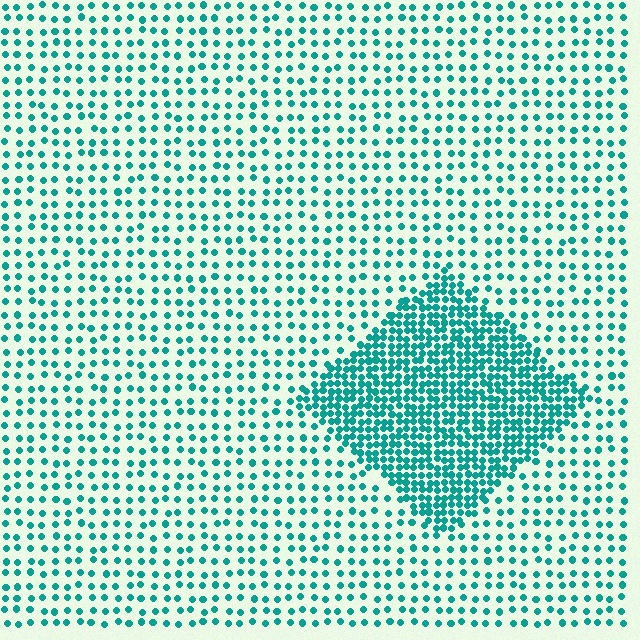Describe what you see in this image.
The image contains small teal elements arranged at two different densities. A diamond-shaped region is visible where the elements are more densely packed than the surrounding area.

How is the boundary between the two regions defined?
The boundary is defined by a change in element density (approximately 2.6x ratio). All elements are the same color, size, and shape.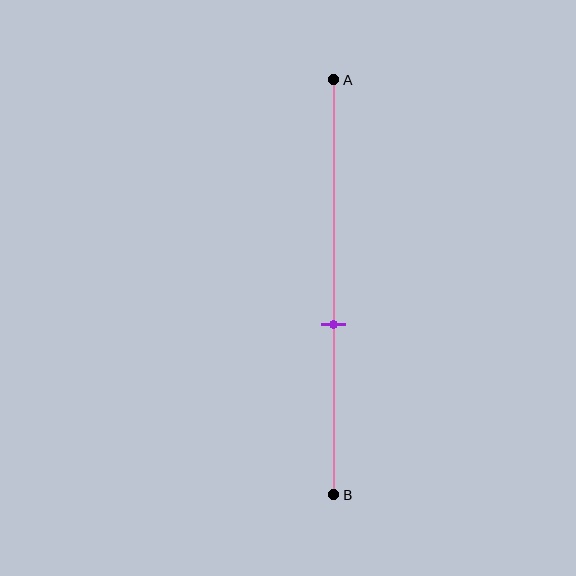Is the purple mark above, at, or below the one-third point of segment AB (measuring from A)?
The purple mark is below the one-third point of segment AB.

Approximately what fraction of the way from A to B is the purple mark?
The purple mark is approximately 60% of the way from A to B.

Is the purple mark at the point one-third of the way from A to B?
No, the mark is at about 60% from A, not at the 33% one-third point.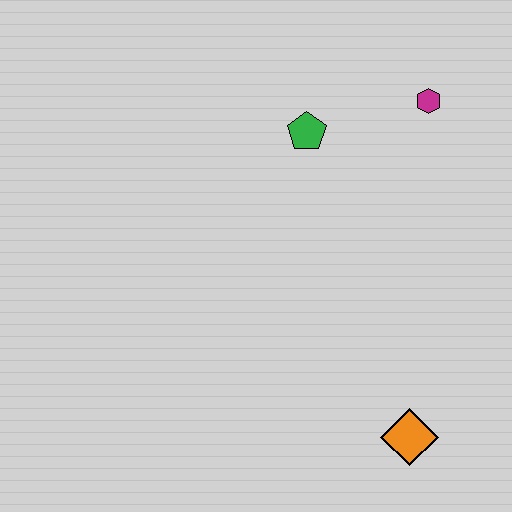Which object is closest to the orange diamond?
The green pentagon is closest to the orange diamond.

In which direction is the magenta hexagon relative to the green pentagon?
The magenta hexagon is to the right of the green pentagon.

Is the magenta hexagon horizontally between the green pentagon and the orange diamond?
No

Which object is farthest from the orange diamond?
The magenta hexagon is farthest from the orange diamond.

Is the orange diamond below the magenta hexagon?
Yes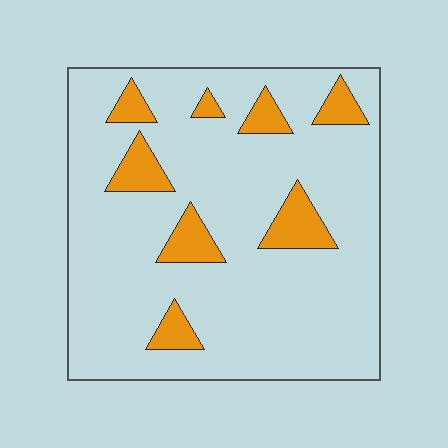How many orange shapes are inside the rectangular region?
8.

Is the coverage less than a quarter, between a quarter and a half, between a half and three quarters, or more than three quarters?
Less than a quarter.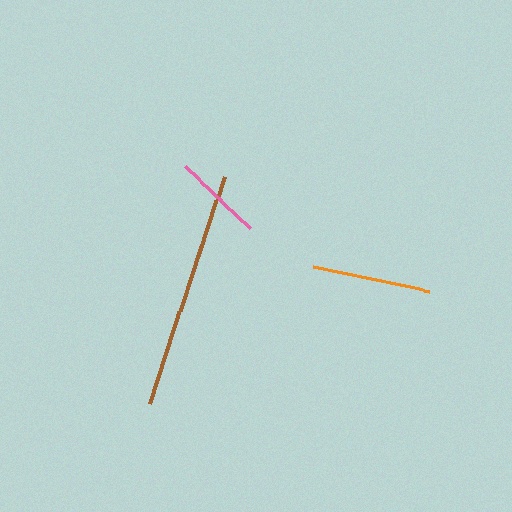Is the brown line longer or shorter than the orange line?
The brown line is longer than the orange line.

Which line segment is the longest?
The brown line is the longest at approximately 239 pixels.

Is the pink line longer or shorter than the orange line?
The orange line is longer than the pink line.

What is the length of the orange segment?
The orange segment is approximately 119 pixels long.